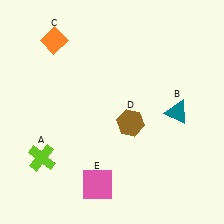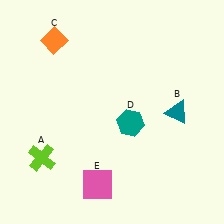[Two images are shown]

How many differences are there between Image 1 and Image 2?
There is 1 difference between the two images.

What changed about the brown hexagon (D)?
In Image 1, D is brown. In Image 2, it changed to teal.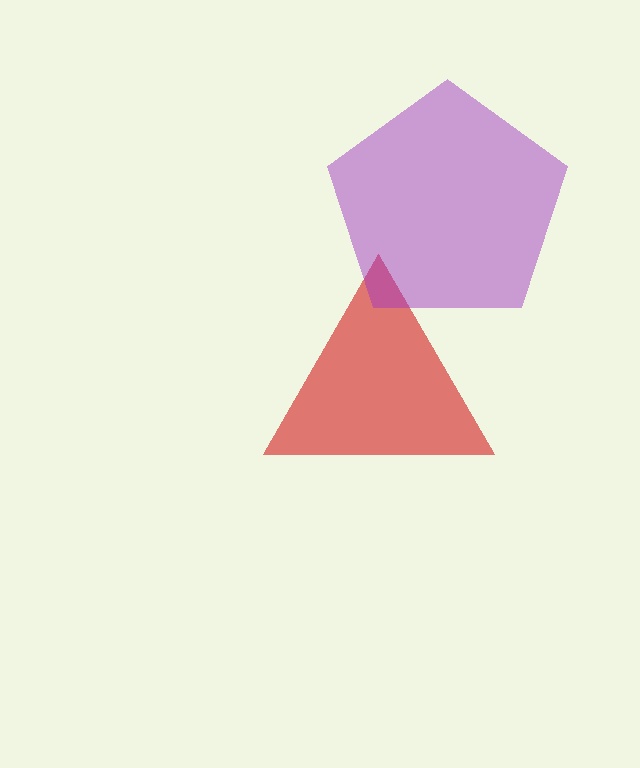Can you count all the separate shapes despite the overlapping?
Yes, there are 2 separate shapes.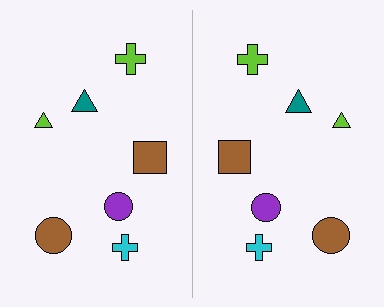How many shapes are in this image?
There are 14 shapes in this image.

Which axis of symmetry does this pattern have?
The pattern has a vertical axis of symmetry running through the center of the image.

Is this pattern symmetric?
Yes, this pattern has bilateral (reflection) symmetry.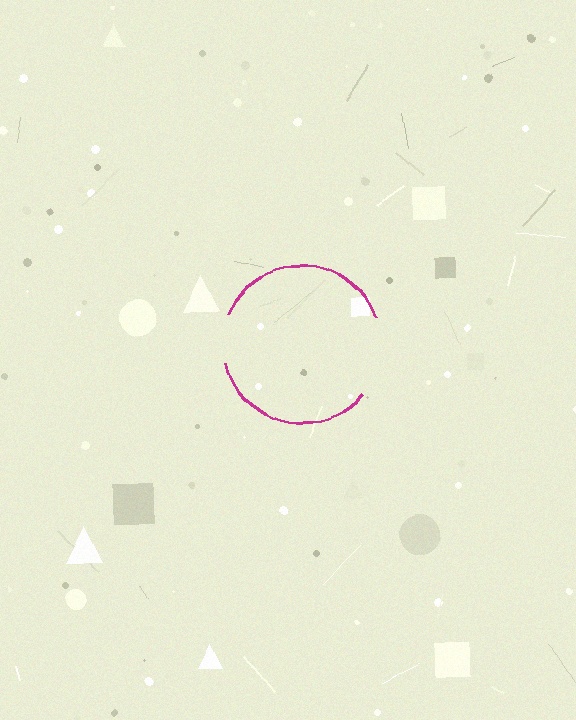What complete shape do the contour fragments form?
The contour fragments form a circle.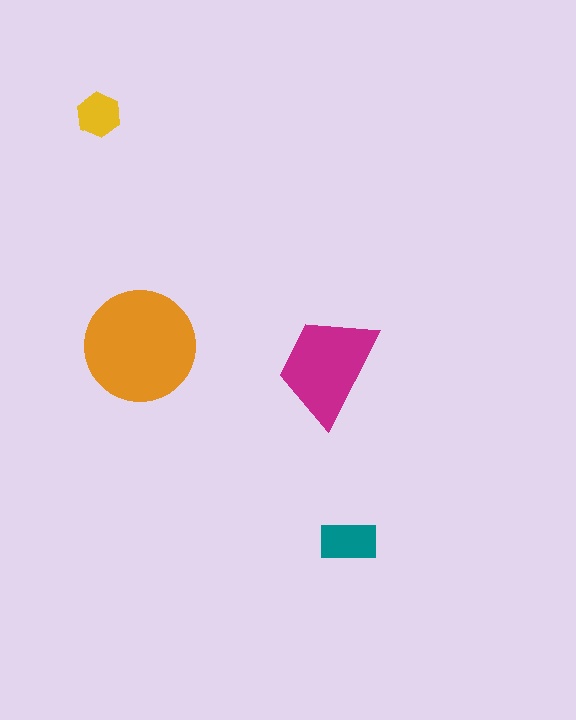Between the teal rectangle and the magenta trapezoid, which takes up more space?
The magenta trapezoid.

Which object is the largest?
The orange circle.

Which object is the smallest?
The yellow hexagon.